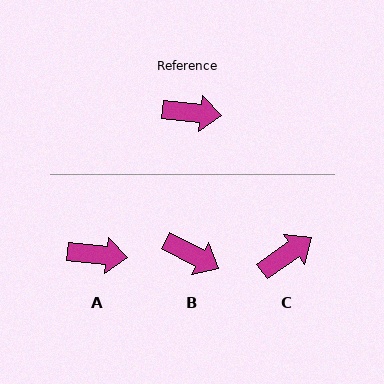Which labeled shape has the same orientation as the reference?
A.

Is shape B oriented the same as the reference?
No, it is off by about 22 degrees.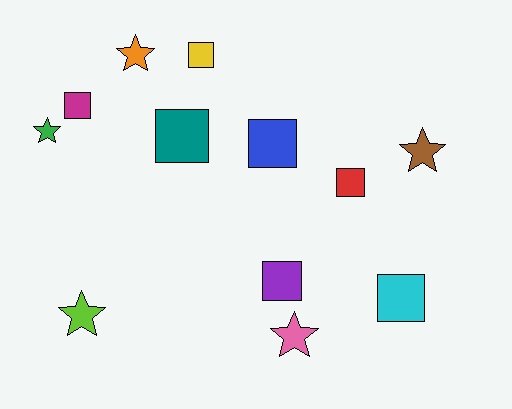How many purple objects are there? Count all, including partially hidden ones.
There is 1 purple object.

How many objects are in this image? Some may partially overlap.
There are 12 objects.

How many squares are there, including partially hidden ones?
There are 7 squares.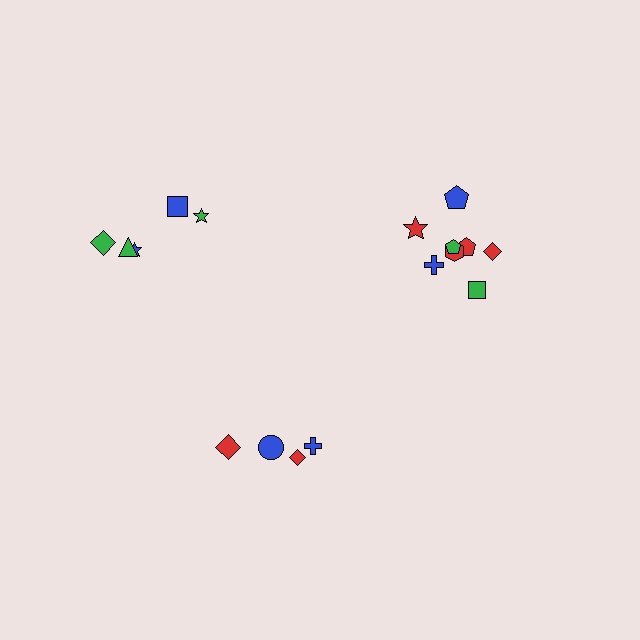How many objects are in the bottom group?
There are 4 objects.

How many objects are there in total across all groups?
There are 17 objects.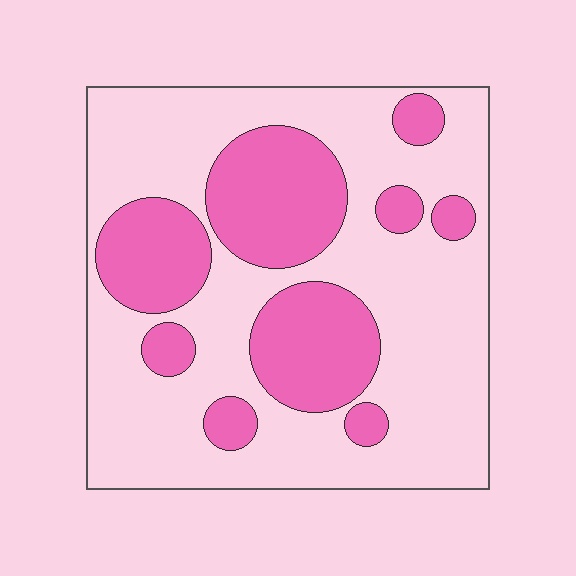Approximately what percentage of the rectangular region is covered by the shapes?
Approximately 30%.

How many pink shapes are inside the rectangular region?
9.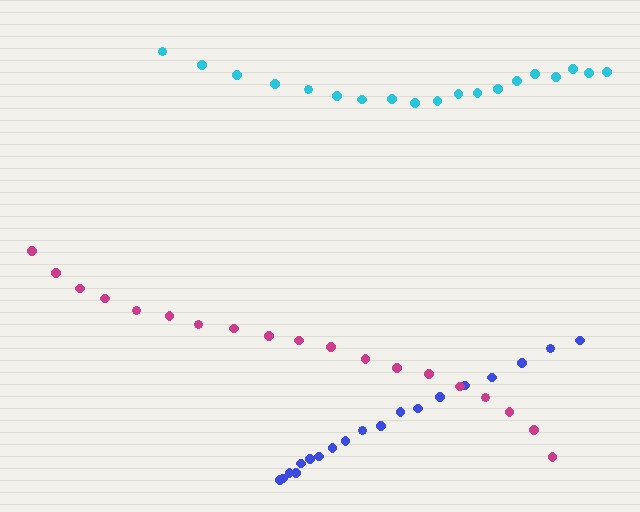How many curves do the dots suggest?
There are 3 distinct paths.